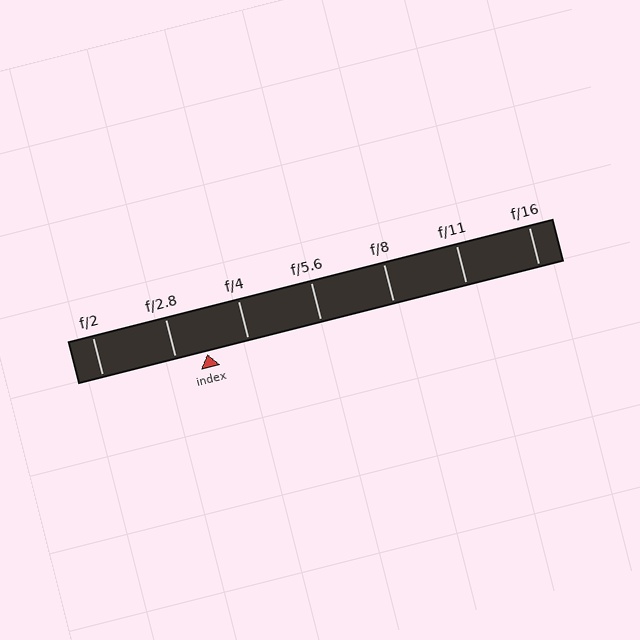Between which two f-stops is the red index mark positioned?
The index mark is between f/2.8 and f/4.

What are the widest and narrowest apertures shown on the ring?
The widest aperture shown is f/2 and the narrowest is f/16.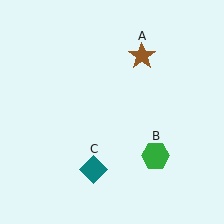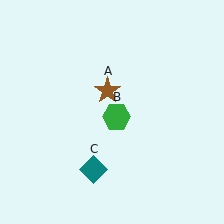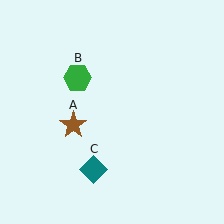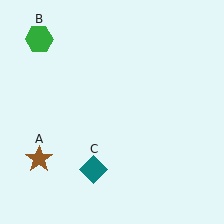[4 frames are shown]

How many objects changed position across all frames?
2 objects changed position: brown star (object A), green hexagon (object B).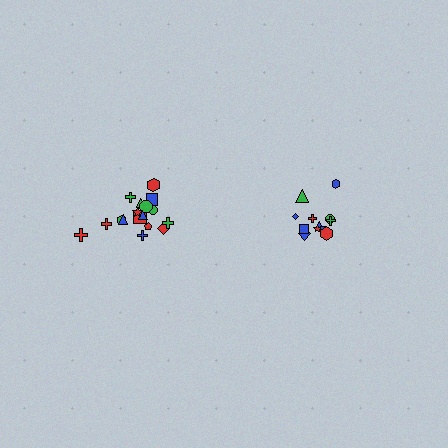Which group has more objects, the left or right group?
The left group.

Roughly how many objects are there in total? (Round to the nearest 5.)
Roughly 30 objects in total.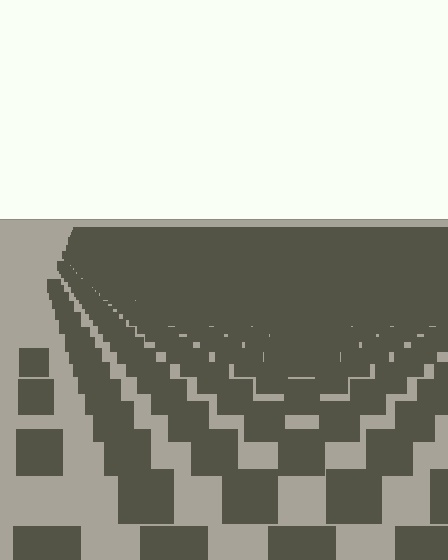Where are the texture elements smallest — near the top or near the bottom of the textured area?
Near the top.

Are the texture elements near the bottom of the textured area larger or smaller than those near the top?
Larger. Near the bottom, elements are closer to the viewer and appear at a bigger on-screen size.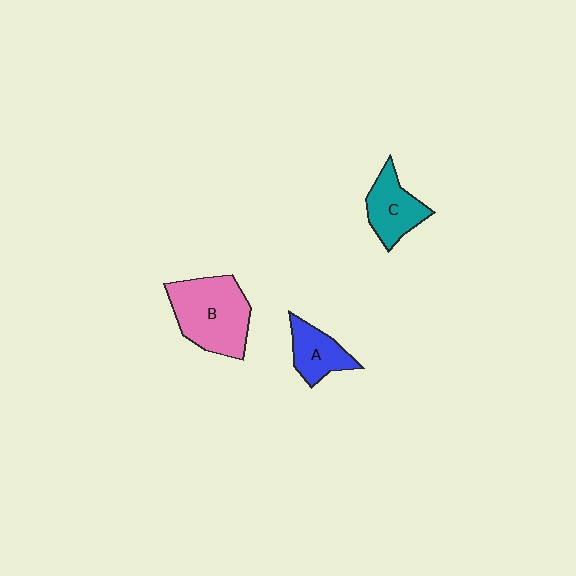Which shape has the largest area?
Shape B (pink).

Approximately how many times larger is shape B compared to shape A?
Approximately 1.9 times.